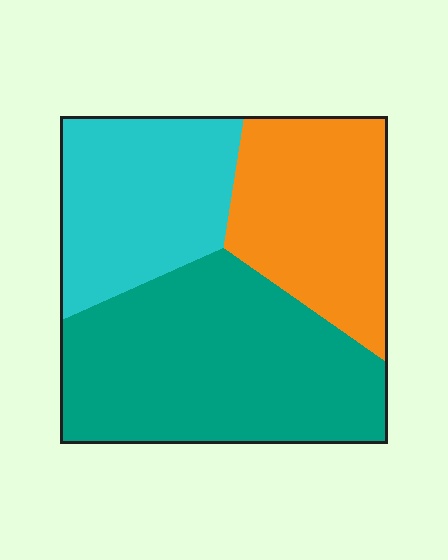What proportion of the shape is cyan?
Cyan covers 27% of the shape.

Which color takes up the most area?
Teal, at roughly 45%.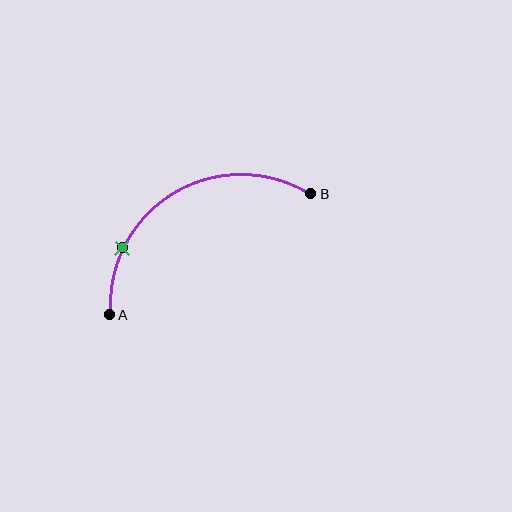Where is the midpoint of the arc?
The arc midpoint is the point on the curve farthest from the straight line joining A and B. It sits above that line.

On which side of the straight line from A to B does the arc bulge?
The arc bulges above the straight line connecting A and B.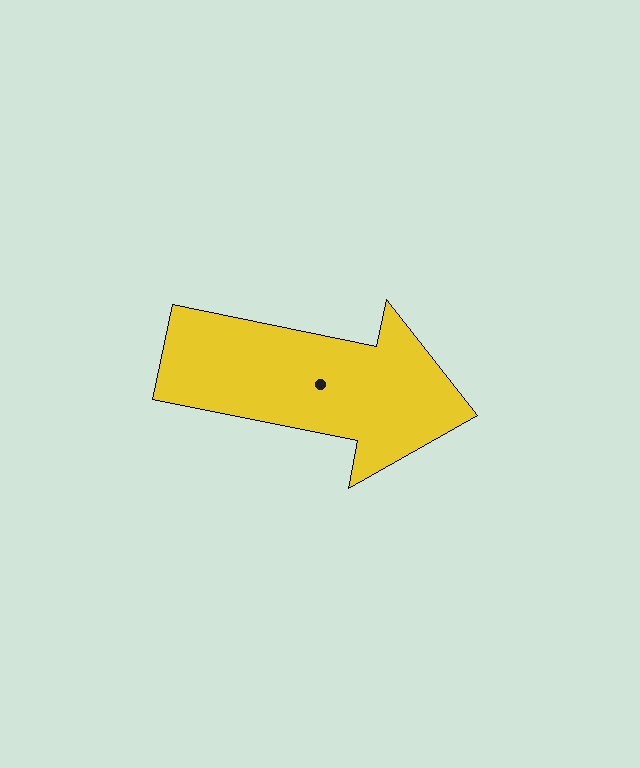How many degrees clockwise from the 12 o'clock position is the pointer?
Approximately 101 degrees.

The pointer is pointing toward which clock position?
Roughly 3 o'clock.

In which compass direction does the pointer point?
East.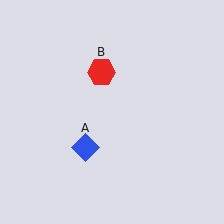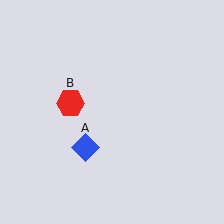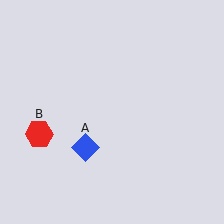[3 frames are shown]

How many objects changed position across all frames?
1 object changed position: red hexagon (object B).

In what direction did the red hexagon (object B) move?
The red hexagon (object B) moved down and to the left.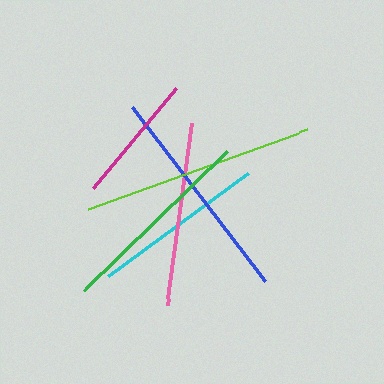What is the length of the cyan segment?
The cyan segment is approximately 173 pixels long.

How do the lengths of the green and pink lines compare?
The green and pink lines are approximately the same length.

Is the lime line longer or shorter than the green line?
The lime line is longer than the green line.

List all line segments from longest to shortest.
From longest to shortest: lime, blue, green, pink, cyan, magenta.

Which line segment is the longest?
The lime line is the longest at approximately 232 pixels.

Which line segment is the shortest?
The magenta line is the shortest at approximately 130 pixels.